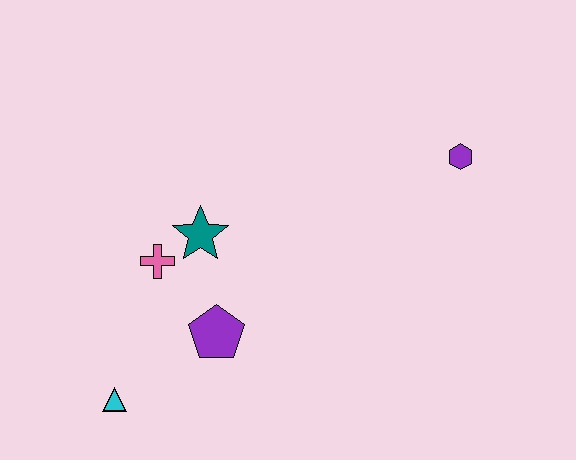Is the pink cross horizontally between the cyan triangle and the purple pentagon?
Yes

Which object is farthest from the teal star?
The purple hexagon is farthest from the teal star.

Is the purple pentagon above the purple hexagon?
No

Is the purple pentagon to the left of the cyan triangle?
No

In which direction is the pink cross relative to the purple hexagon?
The pink cross is to the left of the purple hexagon.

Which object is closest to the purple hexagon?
The teal star is closest to the purple hexagon.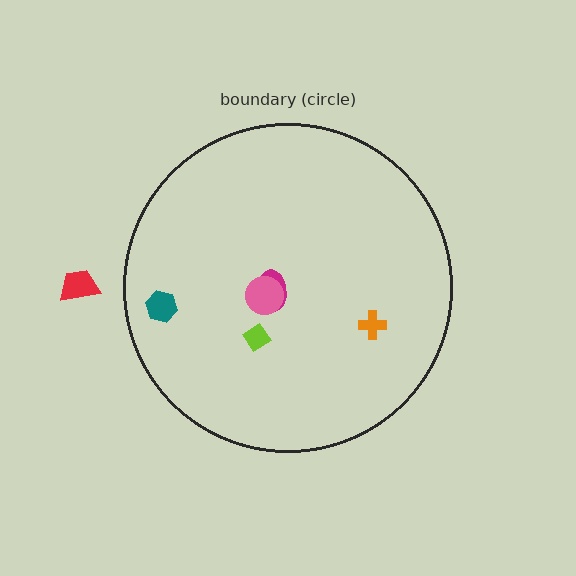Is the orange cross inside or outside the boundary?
Inside.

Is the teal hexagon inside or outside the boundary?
Inside.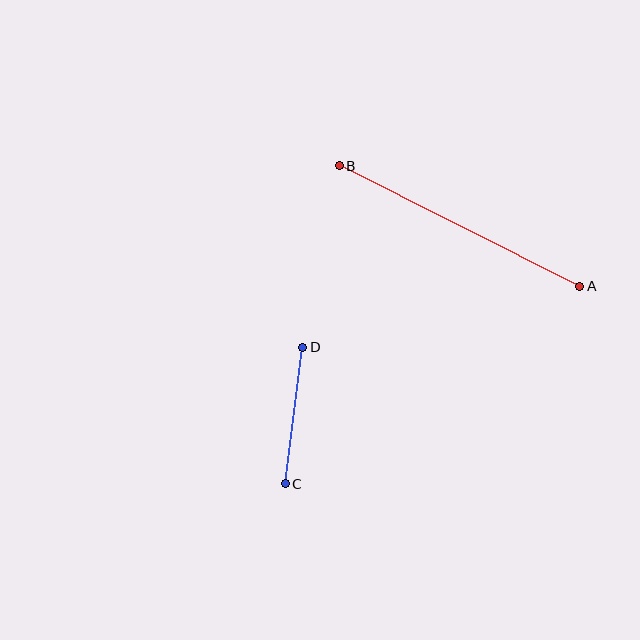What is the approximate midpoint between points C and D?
The midpoint is at approximately (294, 416) pixels.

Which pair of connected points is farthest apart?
Points A and B are farthest apart.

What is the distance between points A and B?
The distance is approximately 269 pixels.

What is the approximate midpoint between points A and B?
The midpoint is at approximately (459, 226) pixels.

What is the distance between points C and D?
The distance is approximately 137 pixels.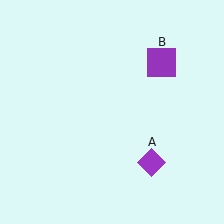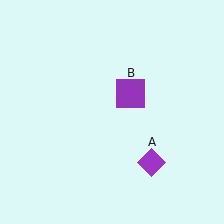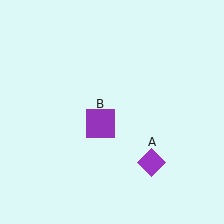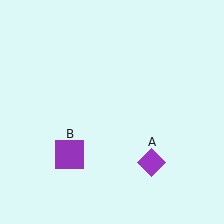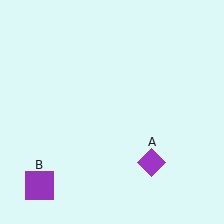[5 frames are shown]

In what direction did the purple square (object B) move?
The purple square (object B) moved down and to the left.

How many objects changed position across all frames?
1 object changed position: purple square (object B).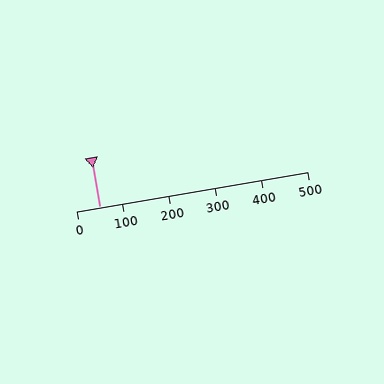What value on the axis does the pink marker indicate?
The marker indicates approximately 50.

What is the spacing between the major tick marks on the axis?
The major ticks are spaced 100 apart.